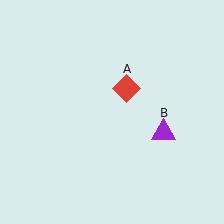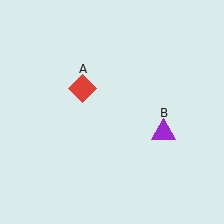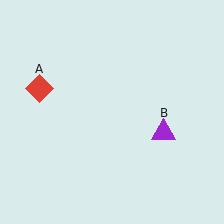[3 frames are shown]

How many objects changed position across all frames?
1 object changed position: red diamond (object A).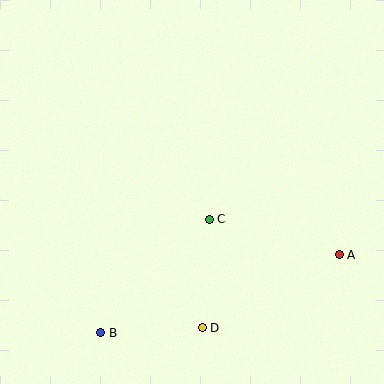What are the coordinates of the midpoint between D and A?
The midpoint between D and A is at (271, 291).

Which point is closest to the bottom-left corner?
Point B is closest to the bottom-left corner.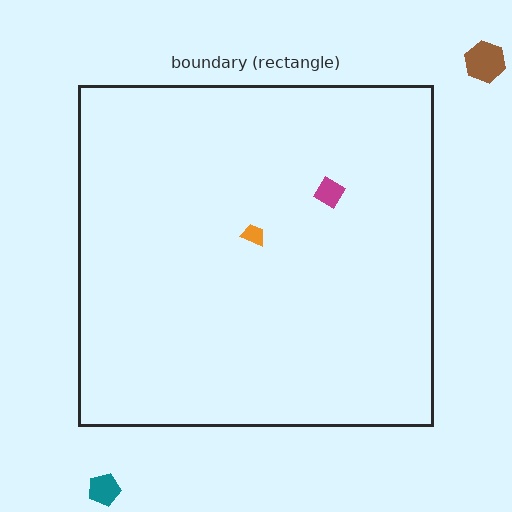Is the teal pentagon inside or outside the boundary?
Outside.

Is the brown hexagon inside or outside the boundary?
Outside.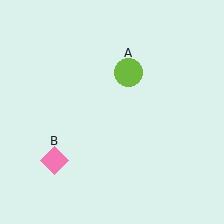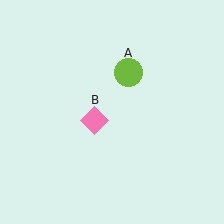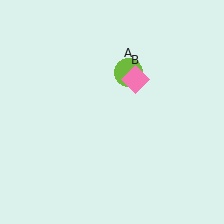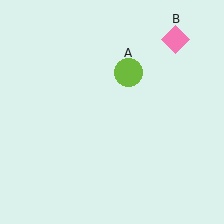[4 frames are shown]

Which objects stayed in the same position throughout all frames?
Lime circle (object A) remained stationary.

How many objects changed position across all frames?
1 object changed position: pink diamond (object B).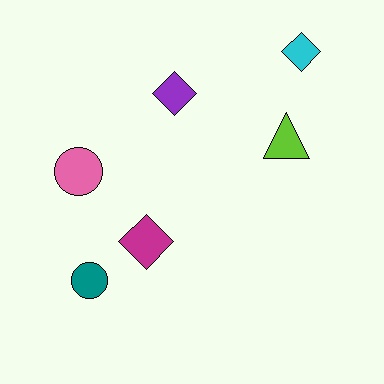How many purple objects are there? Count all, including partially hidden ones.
There is 1 purple object.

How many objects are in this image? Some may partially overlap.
There are 6 objects.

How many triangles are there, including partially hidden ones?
There is 1 triangle.